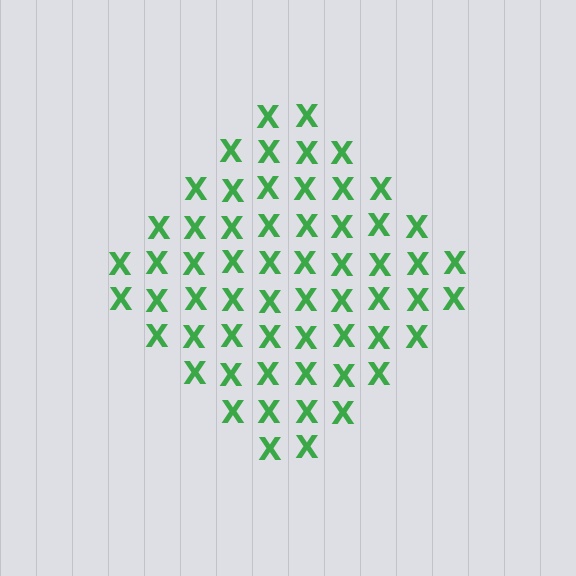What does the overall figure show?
The overall figure shows a diamond.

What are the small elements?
The small elements are letter X's.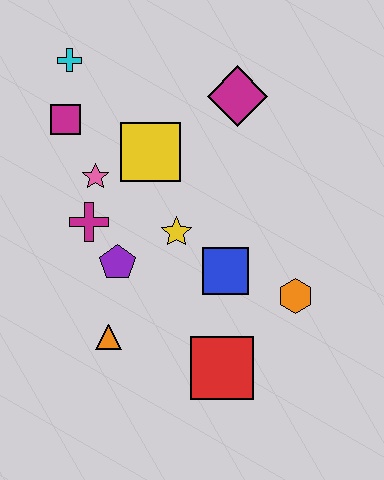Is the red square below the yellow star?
Yes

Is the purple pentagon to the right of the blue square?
No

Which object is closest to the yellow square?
The pink star is closest to the yellow square.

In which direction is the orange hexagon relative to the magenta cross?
The orange hexagon is to the right of the magenta cross.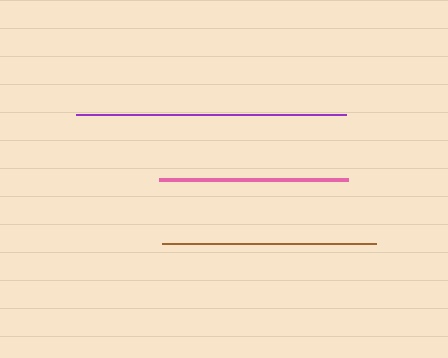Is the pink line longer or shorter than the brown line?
The brown line is longer than the pink line.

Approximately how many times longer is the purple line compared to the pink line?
The purple line is approximately 1.4 times the length of the pink line.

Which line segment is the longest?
The purple line is the longest at approximately 270 pixels.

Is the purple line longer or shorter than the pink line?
The purple line is longer than the pink line.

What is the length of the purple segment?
The purple segment is approximately 270 pixels long.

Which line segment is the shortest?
The pink line is the shortest at approximately 189 pixels.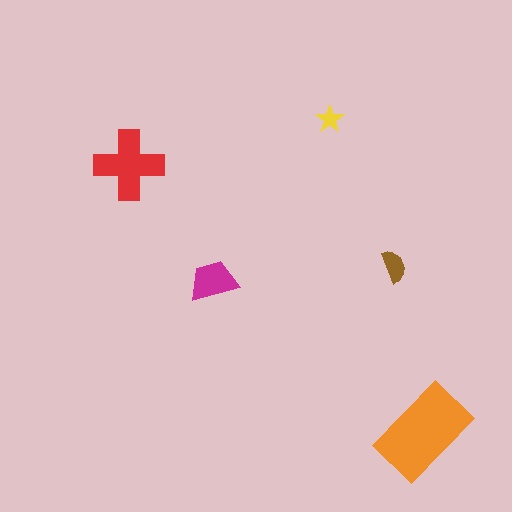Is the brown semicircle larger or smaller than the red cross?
Smaller.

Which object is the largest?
The orange rectangle.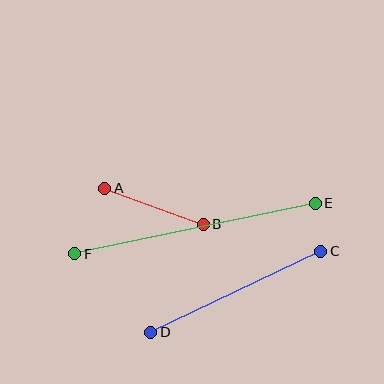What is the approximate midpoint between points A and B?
The midpoint is at approximately (154, 206) pixels.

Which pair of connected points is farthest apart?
Points E and F are farthest apart.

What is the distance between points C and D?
The distance is approximately 189 pixels.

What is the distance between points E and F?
The distance is approximately 246 pixels.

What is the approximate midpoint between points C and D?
The midpoint is at approximately (236, 292) pixels.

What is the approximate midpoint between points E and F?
The midpoint is at approximately (195, 228) pixels.